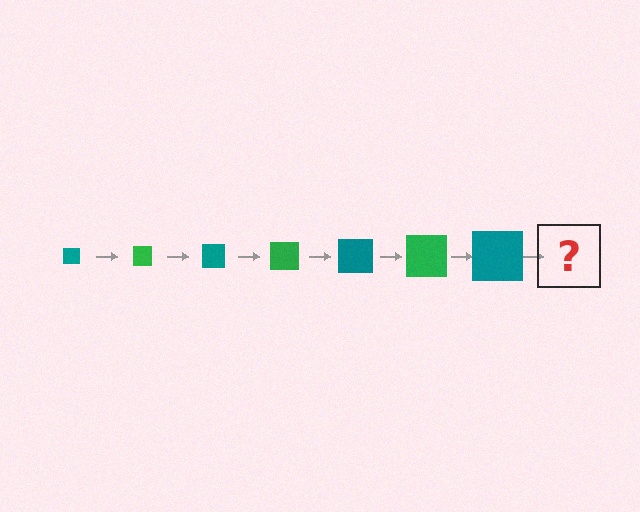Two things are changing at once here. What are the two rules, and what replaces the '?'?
The two rules are that the square grows larger each step and the color cycles through teal and green. The '?' should be a green square, larger than the previous one.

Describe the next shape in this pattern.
It should be a green square, larger than the previous one.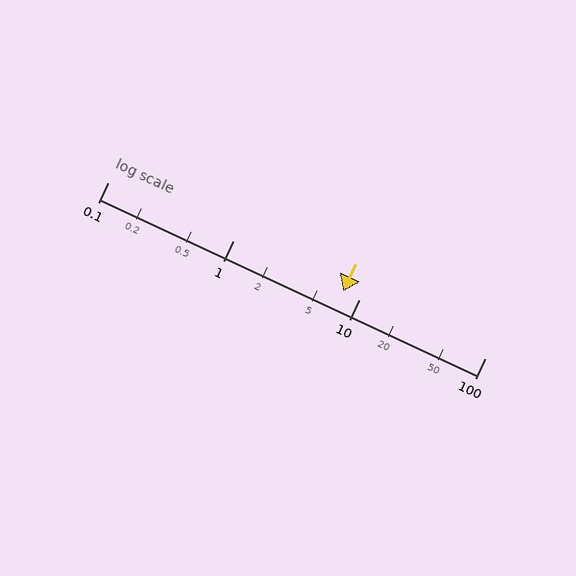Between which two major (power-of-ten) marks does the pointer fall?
The pointer is between 1 and 10.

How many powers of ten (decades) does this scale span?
The scale spans 3 decades, from 0.1 to 100.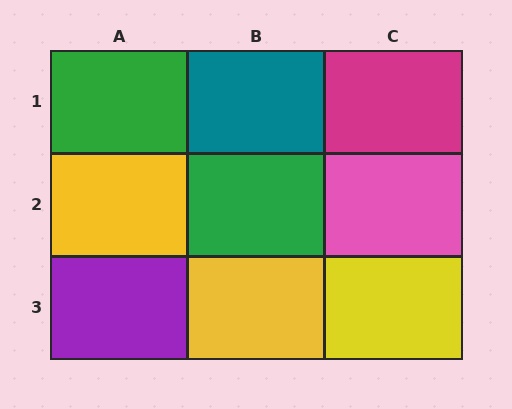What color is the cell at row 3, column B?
Yellow.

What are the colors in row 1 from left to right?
Green, teal, magenta.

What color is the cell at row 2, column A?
Yellow.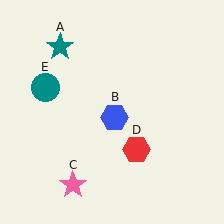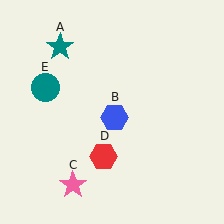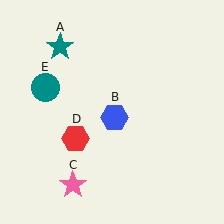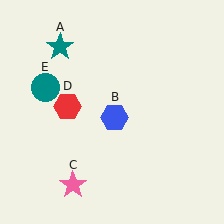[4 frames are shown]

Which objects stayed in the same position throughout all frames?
Teal star (object A) and blue hexagon (object B) and pink star (object C) and teal circle (object E) remained stationary.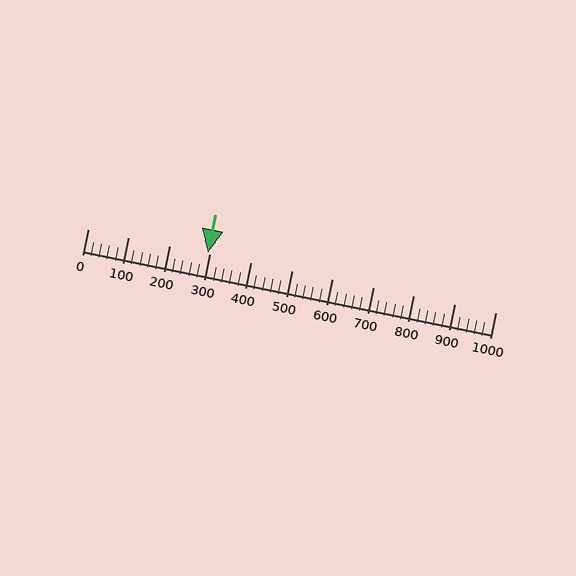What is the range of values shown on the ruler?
The ruler shows values from 0 to 1000.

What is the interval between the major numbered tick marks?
The major tick marks are spaced 100 units apart.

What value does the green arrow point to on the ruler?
The green arrow points to approximately 294.